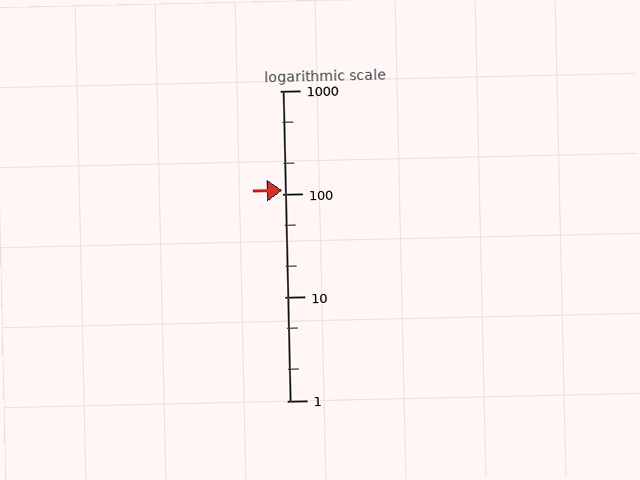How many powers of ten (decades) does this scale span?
The scale spans 3 decades, from 1 to 1000.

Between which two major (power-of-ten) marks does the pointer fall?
The pointer is between 100 and 1000.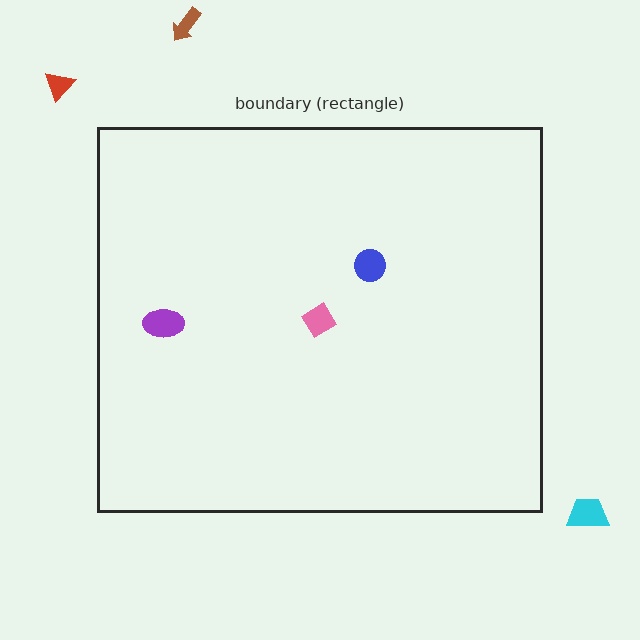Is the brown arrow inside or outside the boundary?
Outside.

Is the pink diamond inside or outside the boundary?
Inside.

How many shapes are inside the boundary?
3 inside, 3 outside.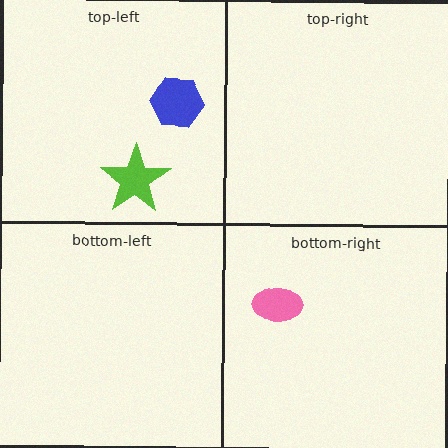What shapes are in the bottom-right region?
The pink ellipse.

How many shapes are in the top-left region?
2.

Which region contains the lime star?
The top-left region.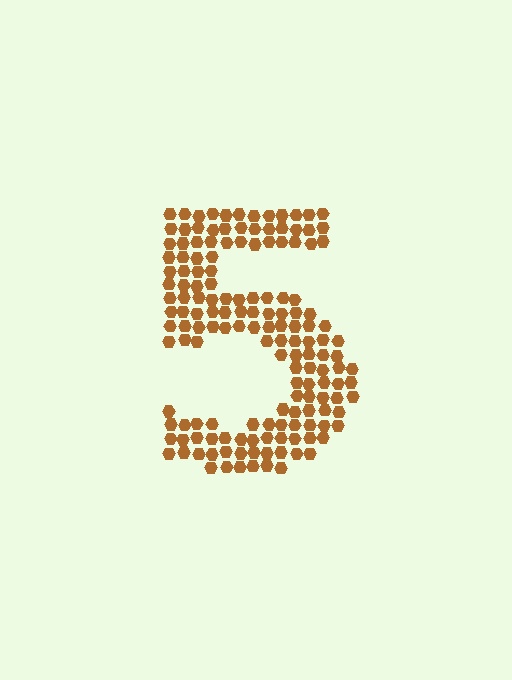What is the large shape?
The large shape is the digit 5.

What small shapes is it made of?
It is made of small hexagons.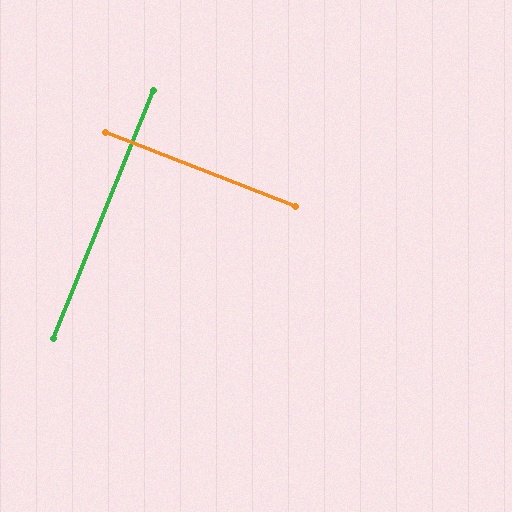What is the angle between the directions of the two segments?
Approximately 89 degrees.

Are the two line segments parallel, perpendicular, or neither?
Perpendicular — they meet at approximately 89°.